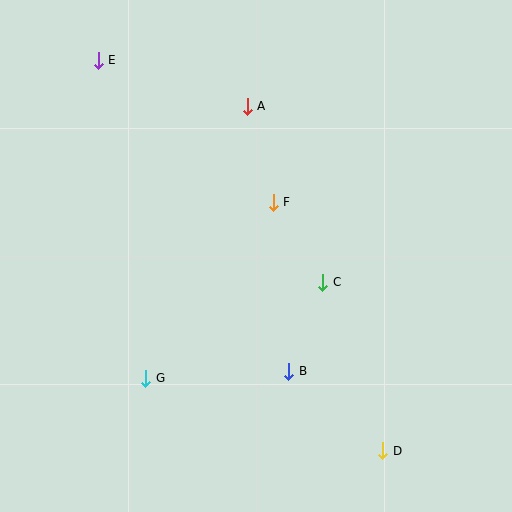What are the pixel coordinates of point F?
Point F is at (273, 202).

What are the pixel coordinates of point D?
Point D is at (383, 451).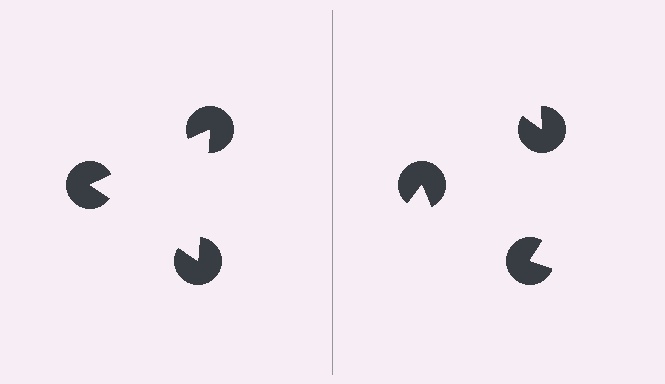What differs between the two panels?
The pac-man discs are positioned identically on both sides; only the wedge orientations differ. On the left they align to a triangle; on the right they are misaligned.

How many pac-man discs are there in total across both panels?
6 — 3 on each side.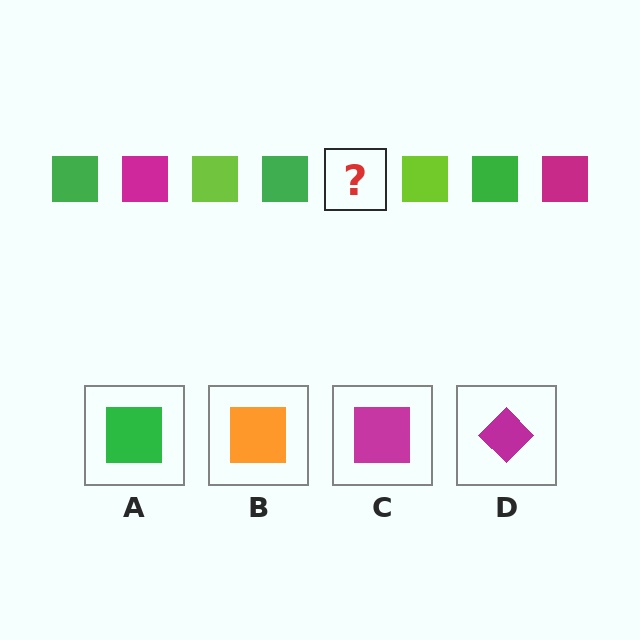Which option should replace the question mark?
Option C.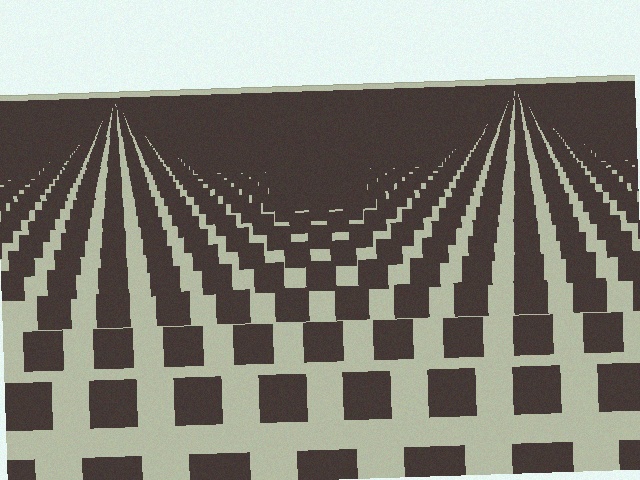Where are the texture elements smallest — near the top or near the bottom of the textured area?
Near the top.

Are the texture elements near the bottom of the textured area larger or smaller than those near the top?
Larger. Near the bottom, elements are closer to the viewer and appear at a bigger on-screen size.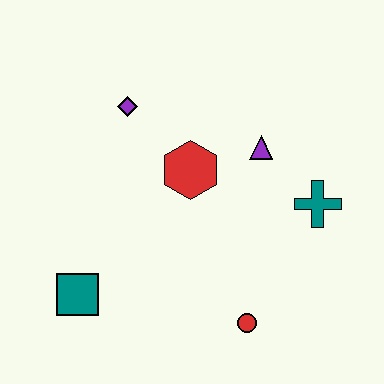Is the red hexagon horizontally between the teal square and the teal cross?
Yes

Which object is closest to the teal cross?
The purple triangle is closest to the teal cross.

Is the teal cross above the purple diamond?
No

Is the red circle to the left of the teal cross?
Yes